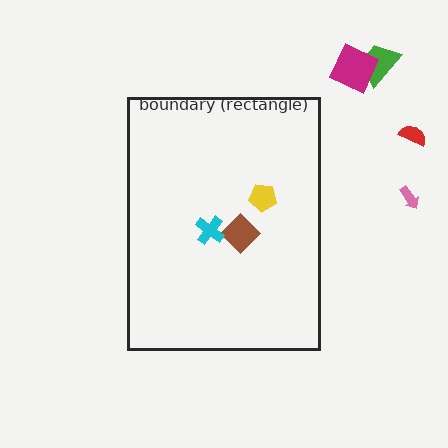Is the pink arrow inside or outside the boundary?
Outside.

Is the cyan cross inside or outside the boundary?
Inside.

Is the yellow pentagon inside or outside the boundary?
Inside.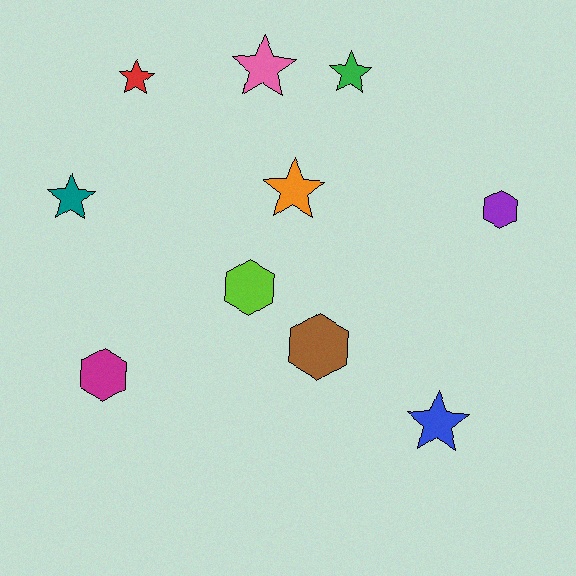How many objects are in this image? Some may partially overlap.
There are 10 objects.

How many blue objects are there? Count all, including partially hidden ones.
There is 1 blue object.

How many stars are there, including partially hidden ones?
There are 6 stars.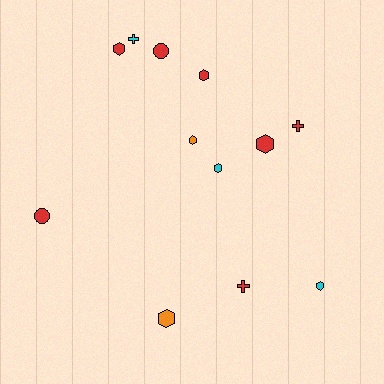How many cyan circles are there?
There are no cyan circles.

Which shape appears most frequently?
Hexagon, with 7 objects.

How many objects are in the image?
There are 12 objects.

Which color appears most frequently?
Red, with 7 objects.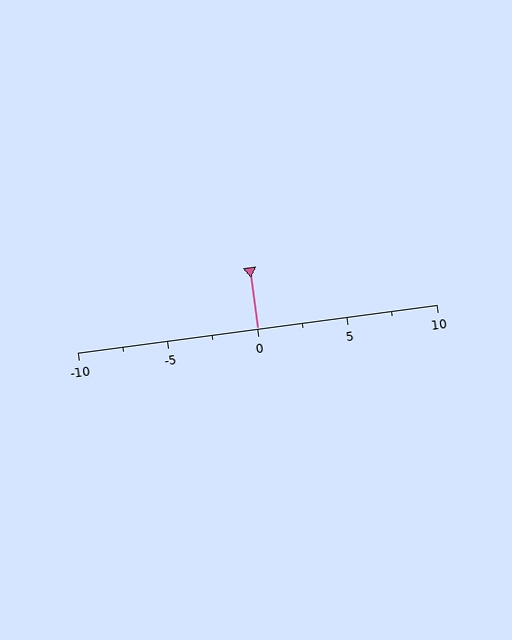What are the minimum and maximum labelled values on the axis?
The axis runs from -10 to 10.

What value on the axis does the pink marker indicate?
The marker indicates approximately 0.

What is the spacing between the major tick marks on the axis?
The major ticks are spaced 5 apart.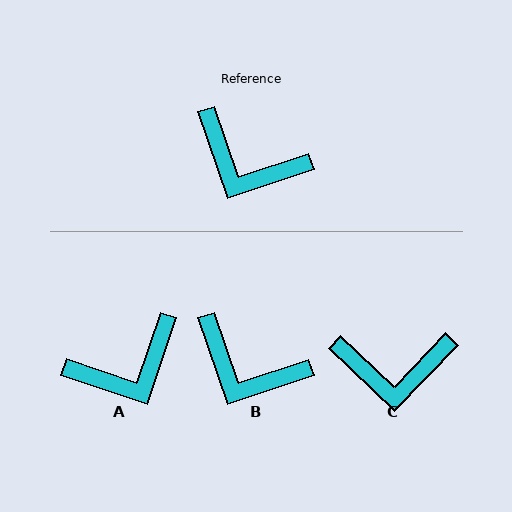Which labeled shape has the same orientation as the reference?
B.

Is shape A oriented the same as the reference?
No, it is off by about 53 degrees.